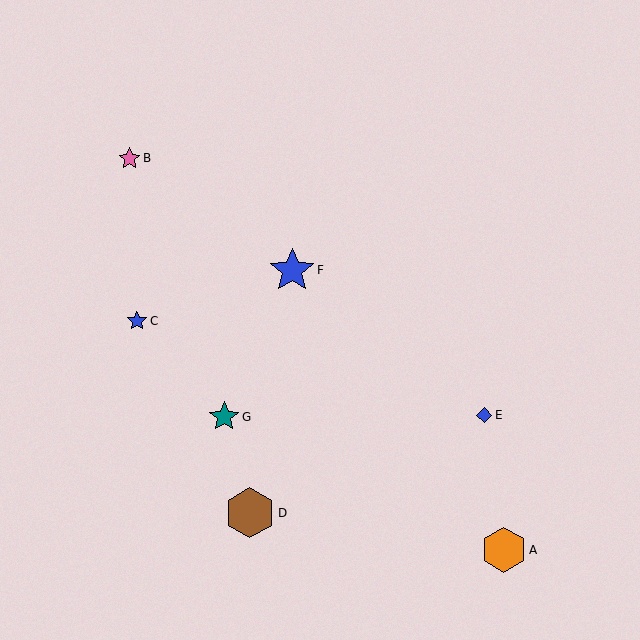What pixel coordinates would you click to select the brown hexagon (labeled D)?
Click at (250, 513) to select the brown hexagon D.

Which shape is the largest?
The brown hexagon (labeled D) is the largest.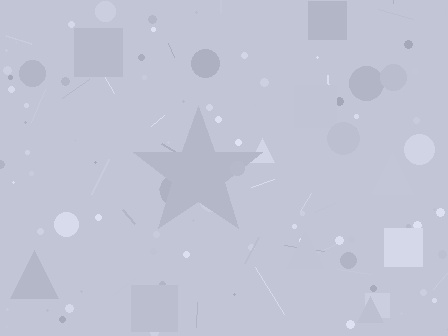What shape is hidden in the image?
A star is hidden in the image.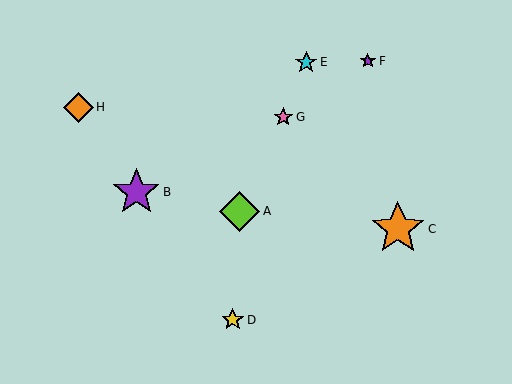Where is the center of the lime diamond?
The center of the lime diamond is at (239, 211).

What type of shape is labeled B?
Shape B is a purple star.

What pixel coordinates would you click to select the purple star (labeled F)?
Click at (368, 61) to select the purple star F.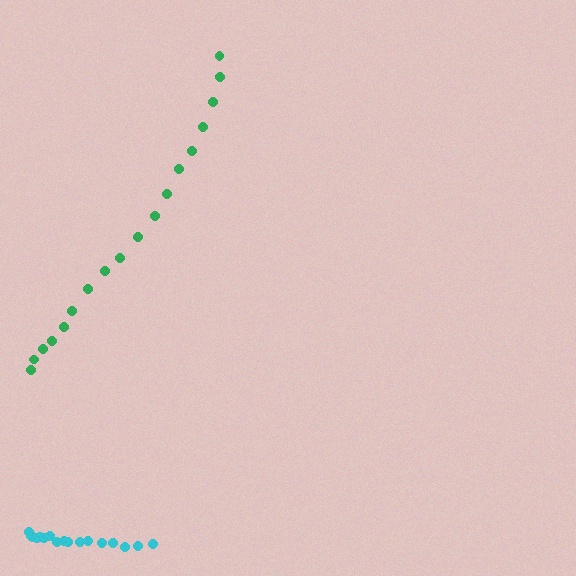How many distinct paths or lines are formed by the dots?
There are 2 distinct paths.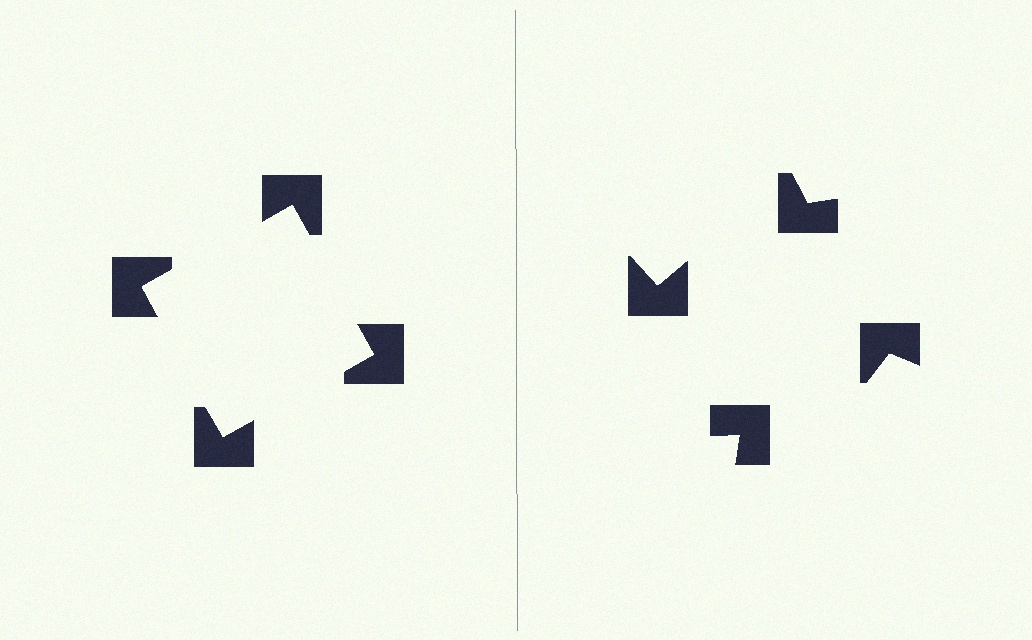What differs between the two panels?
The notched squares are positioned identically on both sides; only the wedge orientations differ. On the left they align to a square; on the right they are misaligned.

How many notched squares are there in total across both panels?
8 — 4 on each side.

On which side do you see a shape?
An illusory square appears on the left side. On the right side the wedge cuts are rotated, so no coherent shape forms.